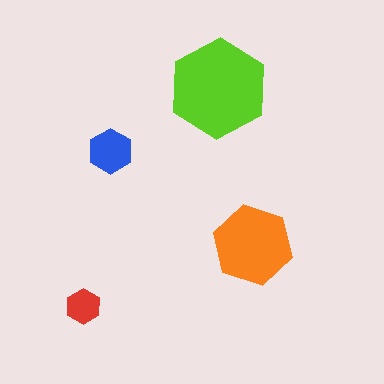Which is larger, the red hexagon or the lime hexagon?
The lime one.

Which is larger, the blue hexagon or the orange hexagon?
The orange one.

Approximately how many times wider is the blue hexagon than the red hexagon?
About 1.5 times wider.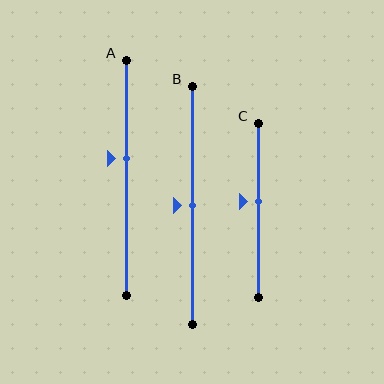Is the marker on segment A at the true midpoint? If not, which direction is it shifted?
No, the marker on segment A is shifted upward by about 8% of the segment length.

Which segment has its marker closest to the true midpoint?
Segment B has its marker closest to the true midpoint.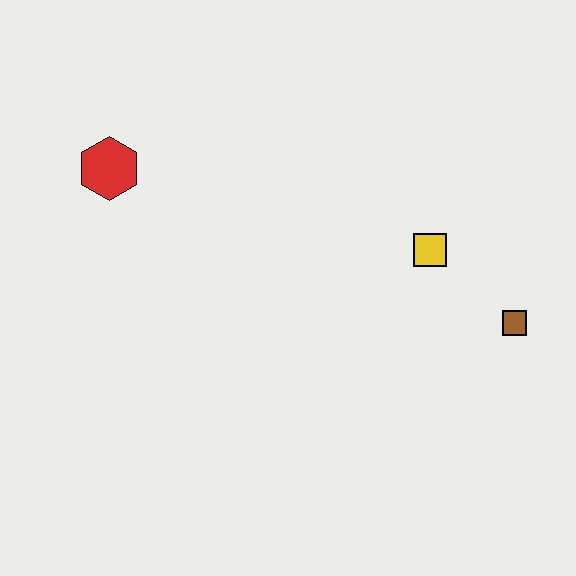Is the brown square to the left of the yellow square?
No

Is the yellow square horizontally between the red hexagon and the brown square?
Yes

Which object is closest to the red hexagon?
The yellow square is closest to the red hexagon.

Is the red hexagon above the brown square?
Yes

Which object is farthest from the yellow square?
The red hexagon is farthest from the yellow square.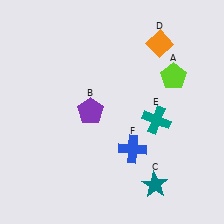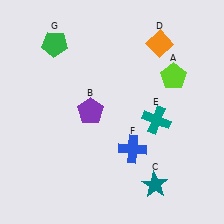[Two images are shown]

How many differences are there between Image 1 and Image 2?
There is 1 difference between the two images.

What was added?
A green pentagon (G) was added in Image 2.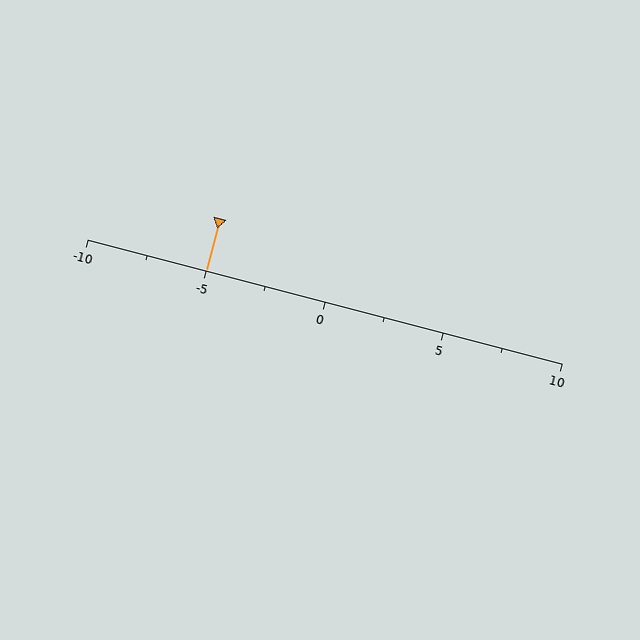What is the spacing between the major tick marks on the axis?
The major ticks are spaced 5 apart.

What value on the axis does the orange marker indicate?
The marker indicates approximately -5.